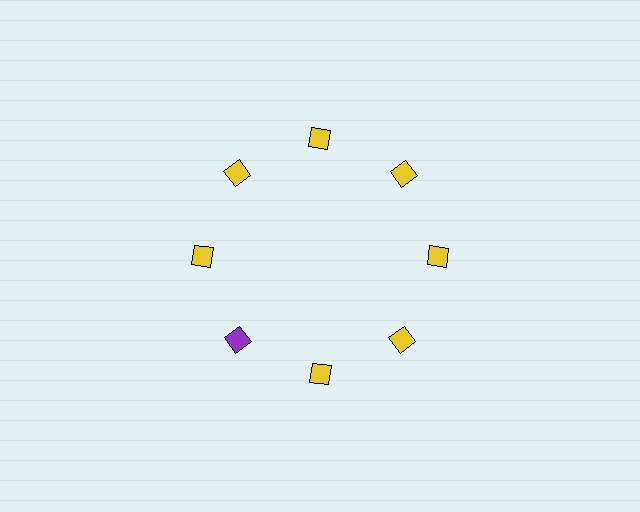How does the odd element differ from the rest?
It has a different color: purple instead of yellow.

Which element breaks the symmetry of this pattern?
The purple diamond at roughly the 8 o'clock position breaks the symmetry. All other shapes are yellow diamonds.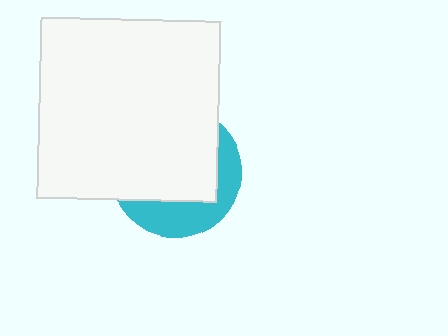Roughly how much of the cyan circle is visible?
A small part of it is visible (roughly 33%).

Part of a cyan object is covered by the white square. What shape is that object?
It is a circle.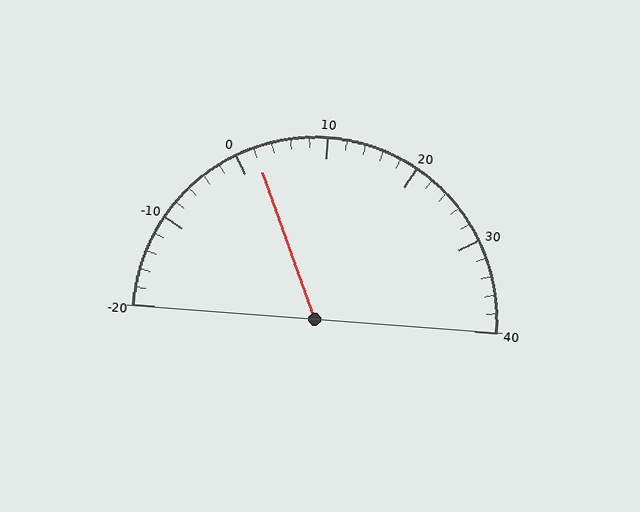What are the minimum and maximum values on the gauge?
The gauge ranges from -20 to 40.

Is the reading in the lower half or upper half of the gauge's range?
The reading is in the lower half of the range (-20 to 40).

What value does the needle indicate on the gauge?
The needle indicates approximately 2.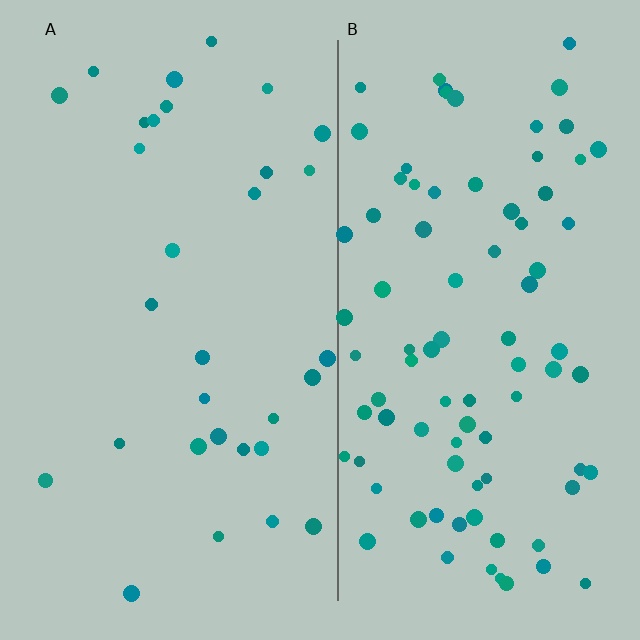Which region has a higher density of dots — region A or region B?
B (the right).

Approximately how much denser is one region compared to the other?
Approximately 2.8× — region B over region A.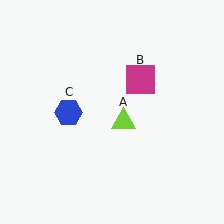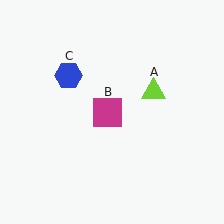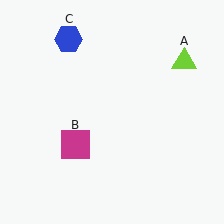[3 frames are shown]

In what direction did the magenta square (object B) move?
The magenta square (object B) moved down and to the left.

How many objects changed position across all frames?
3 objects changed position: lime triangle (object A), magenta square (object B), blue hexagon (object C).